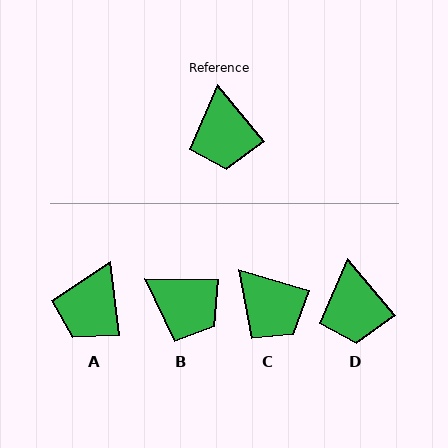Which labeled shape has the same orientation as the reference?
D.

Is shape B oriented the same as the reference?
No, it is off by about 49 degrees.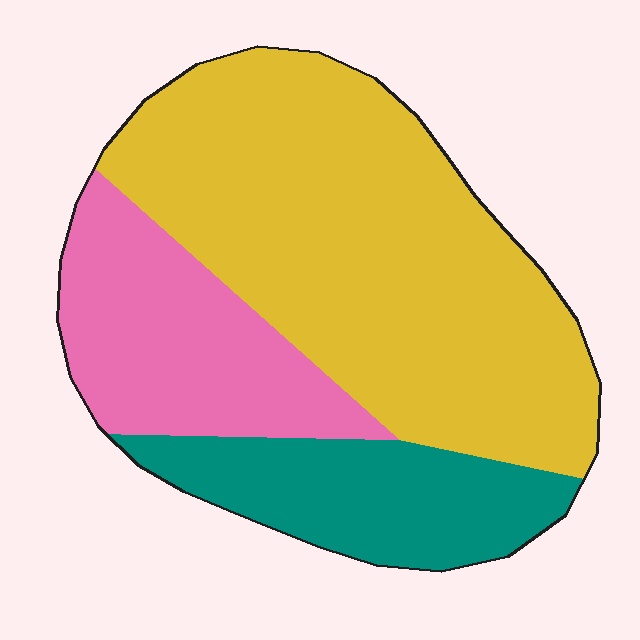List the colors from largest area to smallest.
From largest to smallest: yellow, pink, teal.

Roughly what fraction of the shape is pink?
Pink covers roughly 25% of the shape.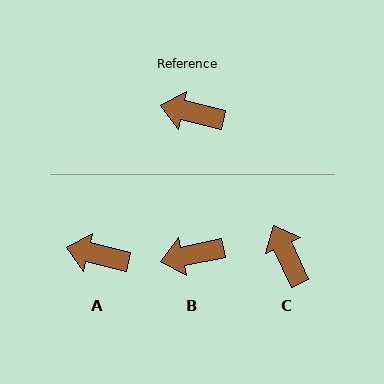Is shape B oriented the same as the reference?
No, it is off by about 25 degrees.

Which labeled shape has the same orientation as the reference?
A.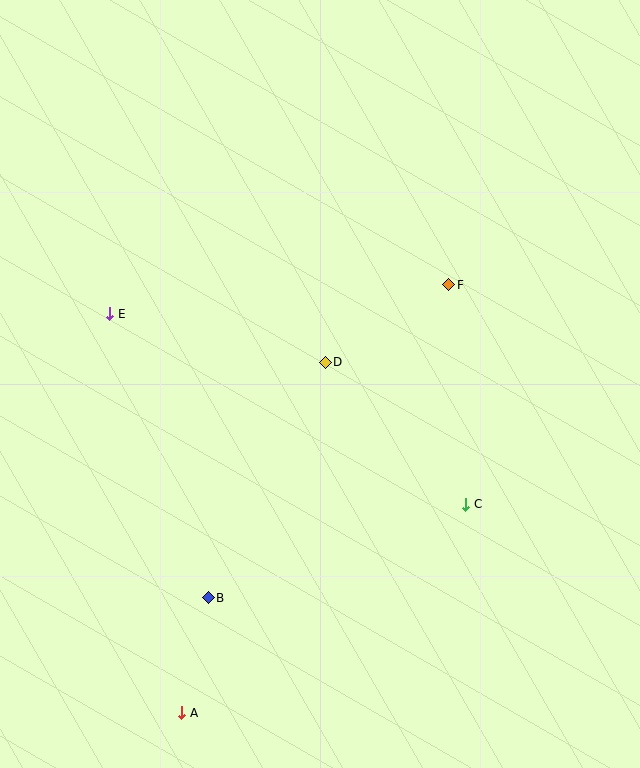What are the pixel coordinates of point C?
Point C is at (466, 504).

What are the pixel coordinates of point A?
Point A is at (182, 713).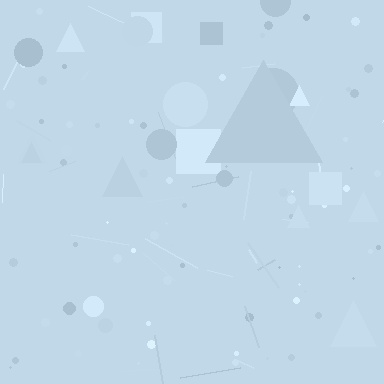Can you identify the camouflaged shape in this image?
The camouflaged shape is a triangle.